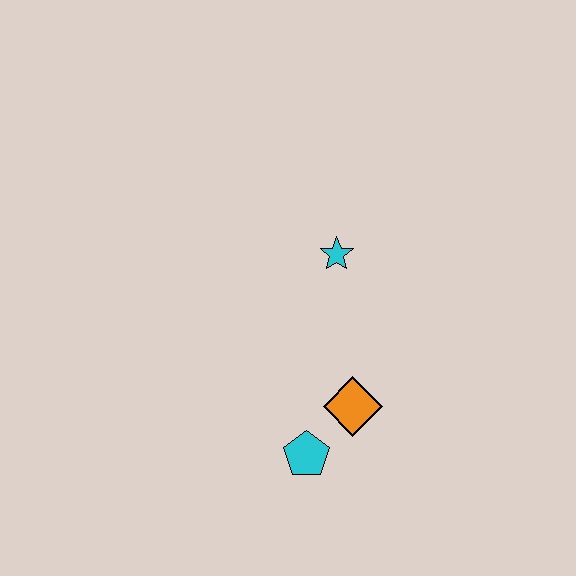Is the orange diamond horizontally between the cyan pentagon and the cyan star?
No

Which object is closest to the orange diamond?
The cyan pentagon is closest to the orange diamond.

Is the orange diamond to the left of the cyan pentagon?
No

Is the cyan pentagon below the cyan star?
Yes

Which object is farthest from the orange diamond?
The cyan star is farthest from the orange diamond.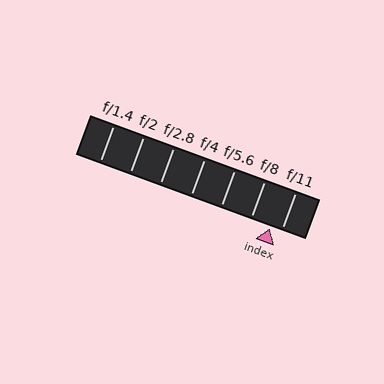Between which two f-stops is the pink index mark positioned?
The index mark is between f/8 and f/11.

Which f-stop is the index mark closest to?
The index mark is closest to f/11.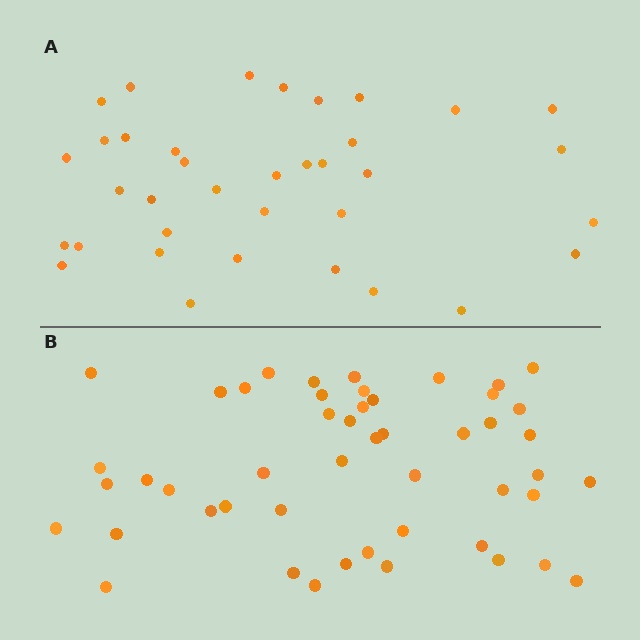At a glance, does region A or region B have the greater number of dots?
Region B (the bottom region) has more dots.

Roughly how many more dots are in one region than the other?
Region B has approximately 15 more dots than region A.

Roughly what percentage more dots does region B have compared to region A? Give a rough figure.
About 35% more.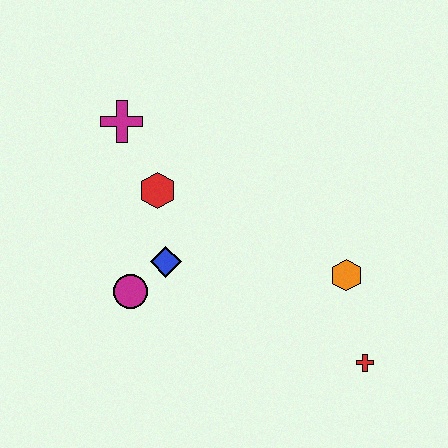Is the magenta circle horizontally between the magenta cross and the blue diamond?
Yes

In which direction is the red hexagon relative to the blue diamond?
The red hexagon is above the blue diamond.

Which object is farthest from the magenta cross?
The red cross is farthest from the magenta cross.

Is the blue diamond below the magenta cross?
Yes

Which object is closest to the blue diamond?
The magenta circle is closest to the blue diamond.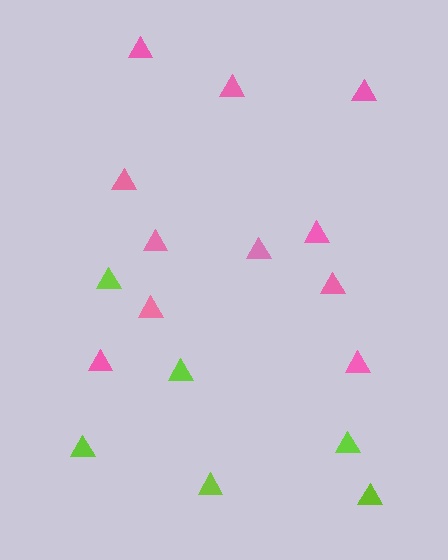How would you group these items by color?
There are 2 groups: one group of lime triangles (6) and one group of pink triangles (11).